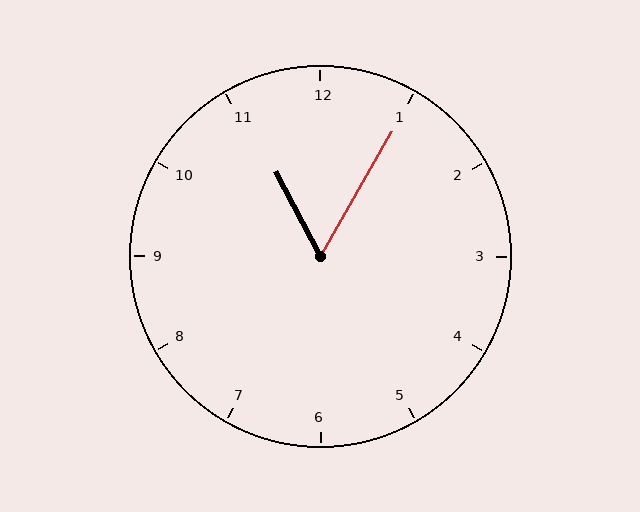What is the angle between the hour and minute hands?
Approximately 58 degrees.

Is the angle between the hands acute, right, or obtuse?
It is acute.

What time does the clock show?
11:05.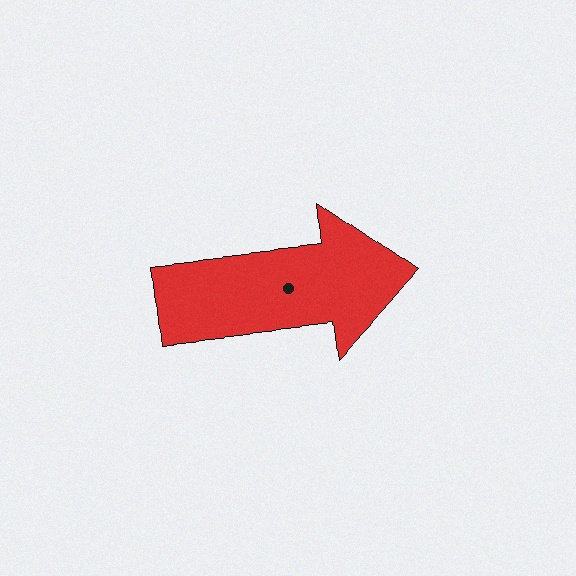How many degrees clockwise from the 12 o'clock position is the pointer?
Approximately 84 degrees.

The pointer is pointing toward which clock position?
Roughly 3 o'clock.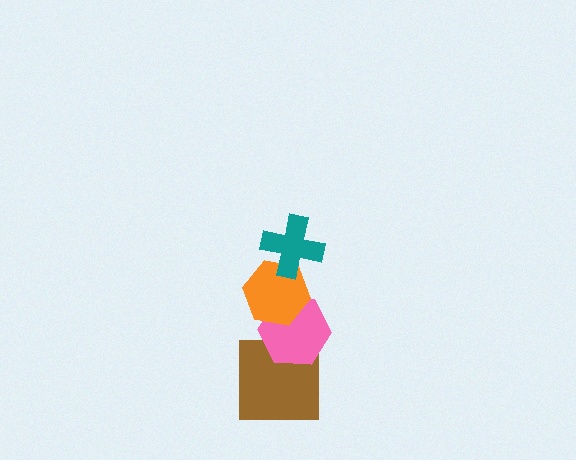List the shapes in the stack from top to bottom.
From top to bottom: the teal cross, the orange hexagon, the pink hexagon, the brown square.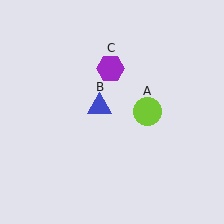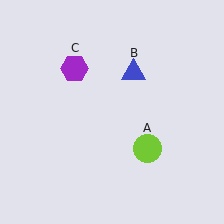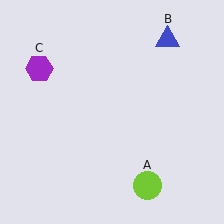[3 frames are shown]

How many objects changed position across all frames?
3 objects changed position: lime circle (object A), blue triangle (object B), purple hexagon (object C).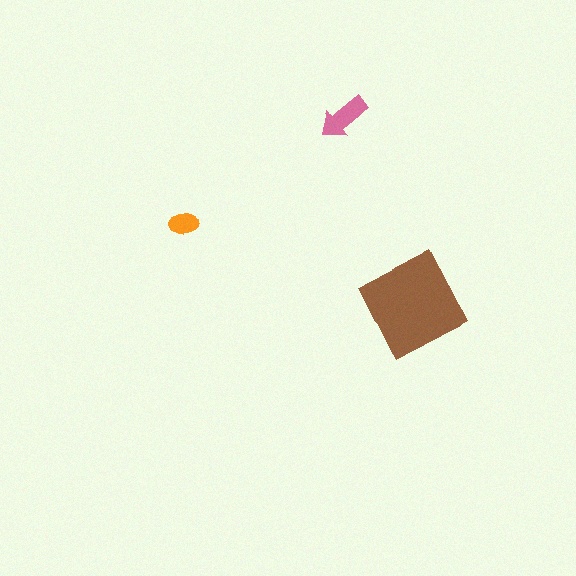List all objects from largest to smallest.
The brown diamond, the pink arrow, the orange ellipse.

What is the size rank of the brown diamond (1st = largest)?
1st.